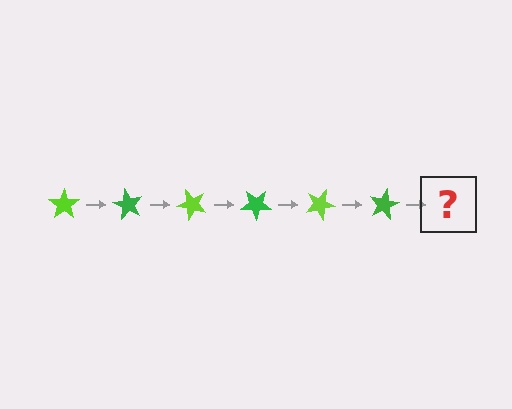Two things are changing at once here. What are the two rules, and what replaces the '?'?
The two rules are that it rotates 60 degrees each step and the color cycles through lime and green. The '?' should be a lime star, rotated 360 degrees from the start.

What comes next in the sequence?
The next element should be a lime star, rotated 360 degrees from the start.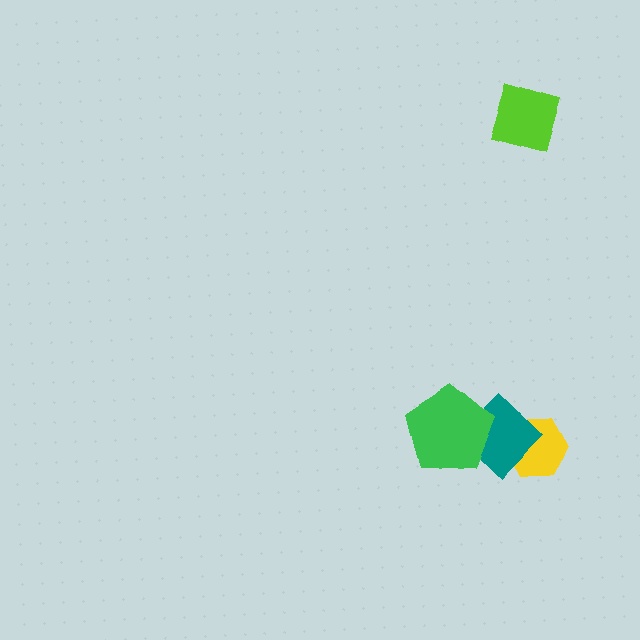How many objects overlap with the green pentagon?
1 object overlaps with the green pentagon.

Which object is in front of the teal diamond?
The green pentagon is in front of the teal diamond.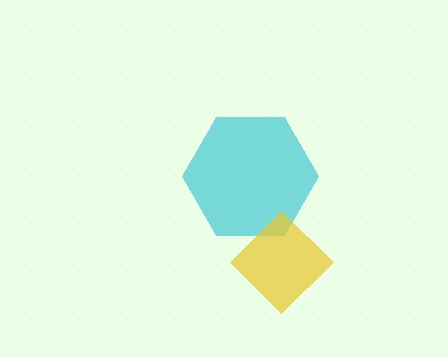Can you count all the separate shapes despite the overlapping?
Yes, there are 2 separate shapes.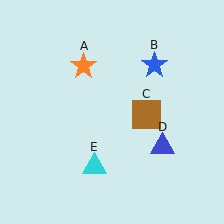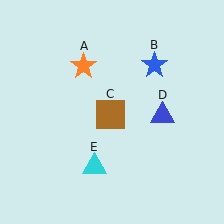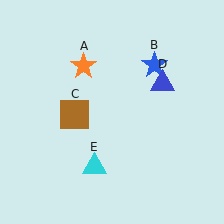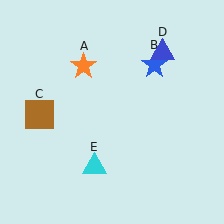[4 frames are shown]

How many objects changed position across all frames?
2 objects changed position: brown square (object C), blue triangle (object D).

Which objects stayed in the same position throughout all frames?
Orange star (object A) and blue star (object B) and cyan triangle (object E) remained stationary.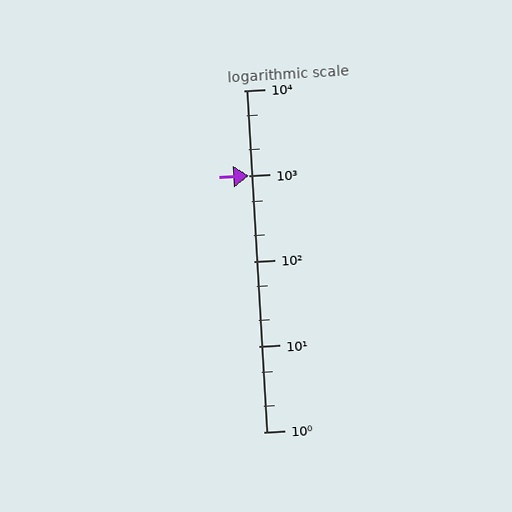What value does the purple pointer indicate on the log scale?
The pointer indicates approximately 990.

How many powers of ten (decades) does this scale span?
The scale spans 4 decades, from 1 to 10000.